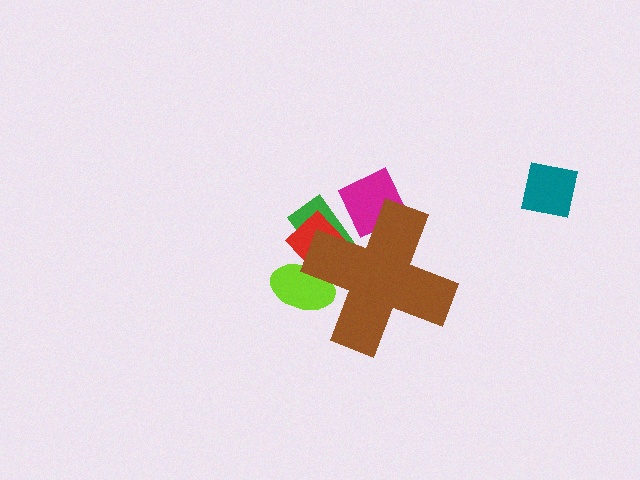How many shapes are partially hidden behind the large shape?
4 shapes are partially hidden.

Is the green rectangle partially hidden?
Yes, the green rectangle is partially hidden behind the brown cross.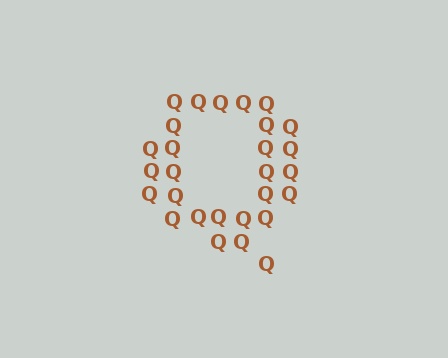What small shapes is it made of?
It is made of small letter Q's.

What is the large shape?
The large shape is the letter Q.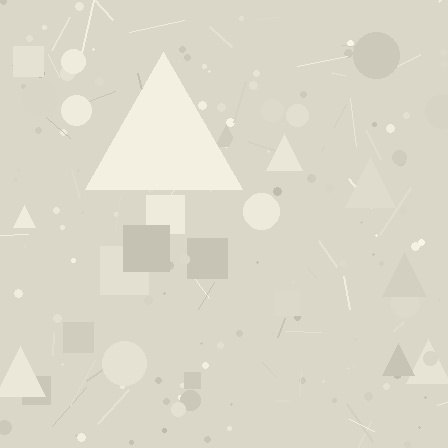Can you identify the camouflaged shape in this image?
The camouflaged shape is a triangle.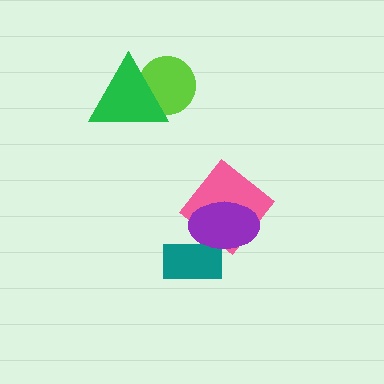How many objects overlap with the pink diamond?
1 object overlaps with the pink diamond.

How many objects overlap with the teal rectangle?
1 object overlaps with the teal rectangle.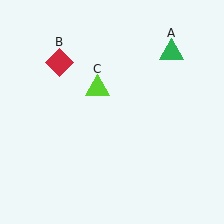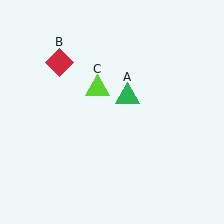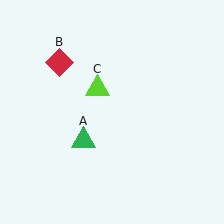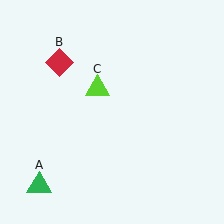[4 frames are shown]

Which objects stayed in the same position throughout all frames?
Red diamond (object B) and lime triangle (object C) remained stationary.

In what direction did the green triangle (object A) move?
The green triangle (object A) moved down and to the left.